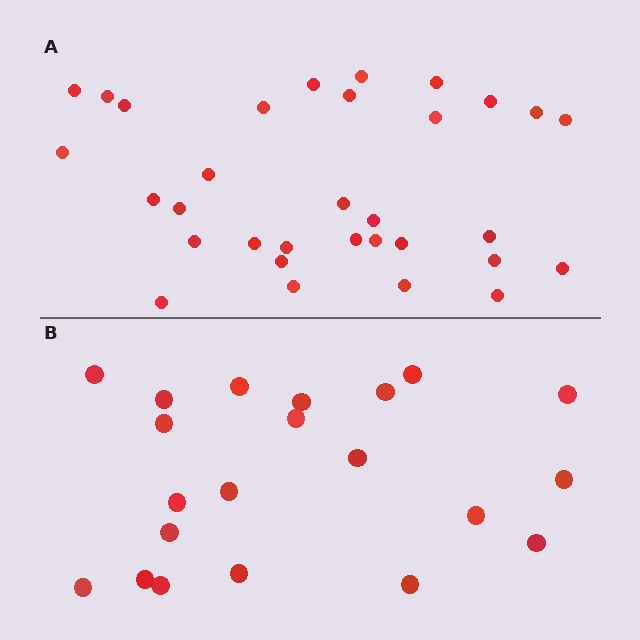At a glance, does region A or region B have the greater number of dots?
Region A (the top region) has more dots.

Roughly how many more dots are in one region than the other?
Region A has roughly 12 or so more dots than region B.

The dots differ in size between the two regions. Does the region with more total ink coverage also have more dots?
No. Region B has more total ink coverage because its dots are larger, but region A actually contains more individual dots. Total area can be misleading — the number of items is what matters here.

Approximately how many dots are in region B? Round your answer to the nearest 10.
About 20 dots. (The exact count is 21, which rounds to 20.)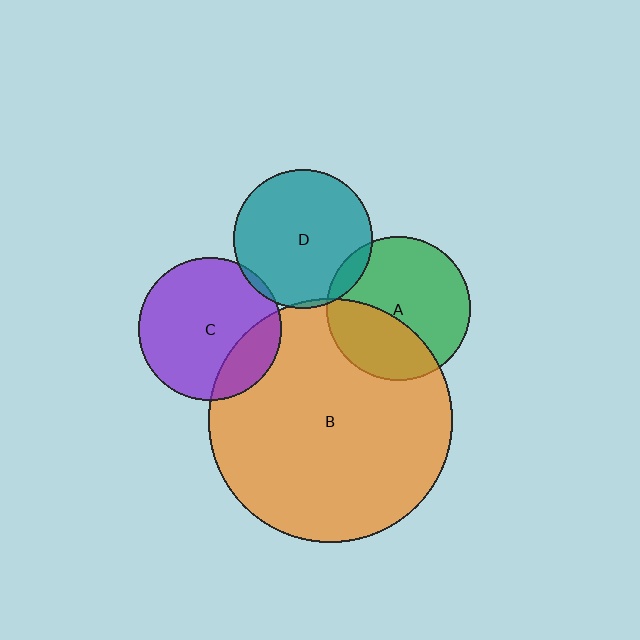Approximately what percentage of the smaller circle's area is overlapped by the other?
Approximately 10%.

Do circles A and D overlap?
Yes.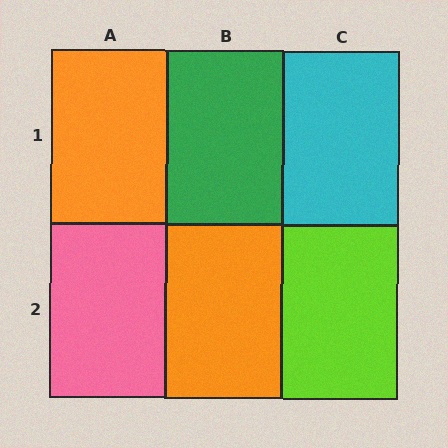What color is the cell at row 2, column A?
Pink.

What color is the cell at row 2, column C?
Lime.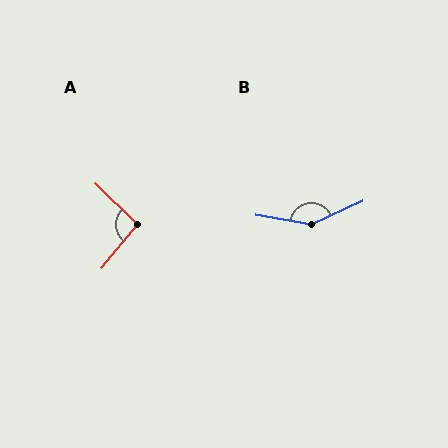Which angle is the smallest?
A, at approximately 94 degrees.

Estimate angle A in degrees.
Approximately 94 degrees.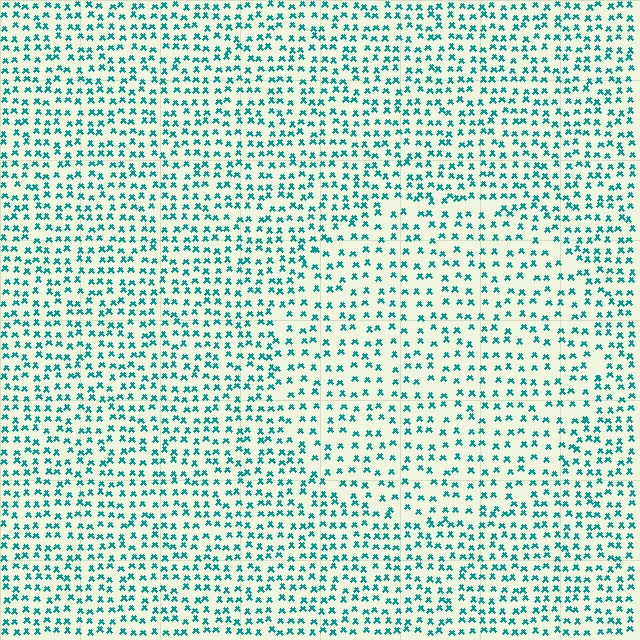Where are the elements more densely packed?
The elements are more densely packed outside the circle boundary.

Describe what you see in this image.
The image contains small teal elements arranged at two different densities. A circle-shaped region is visible where the elements are less densely packed than the surrounding area.